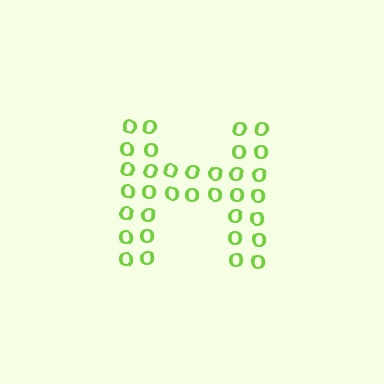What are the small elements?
The small elements are letter O's.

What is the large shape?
The large shape is the letter H.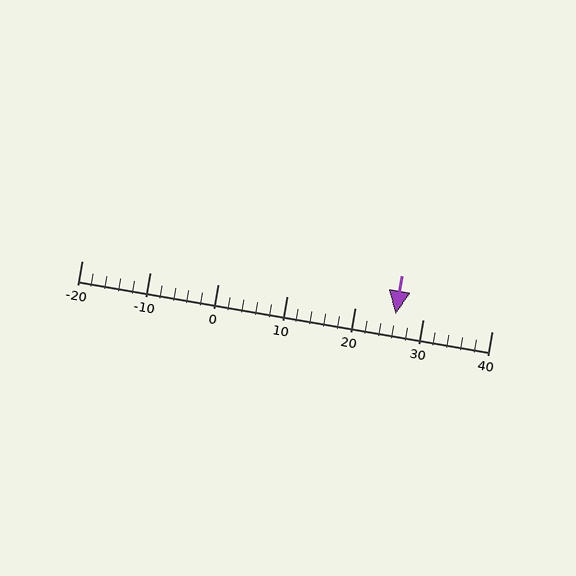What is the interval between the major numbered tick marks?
The major tick marks are spaced 10 units apart.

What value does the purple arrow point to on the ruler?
The purple arrow points to approximately 26.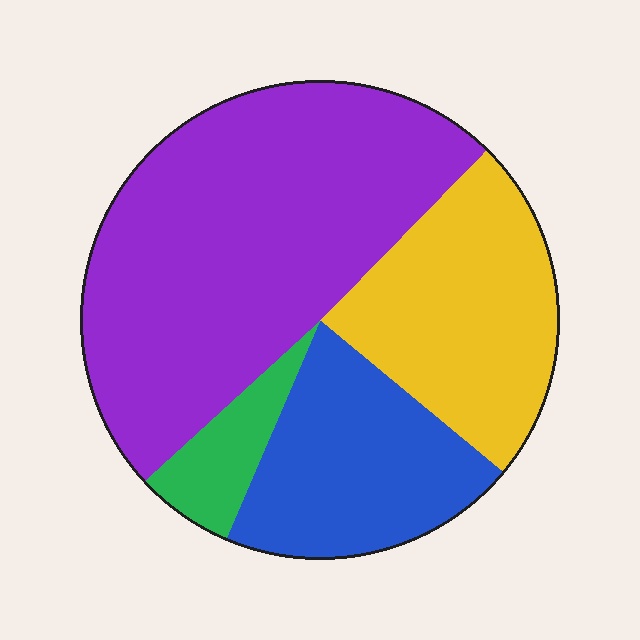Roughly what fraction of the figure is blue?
Blue covers about 20% of the figure.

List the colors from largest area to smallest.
From largest to smallest: purple, yellow, blue, green.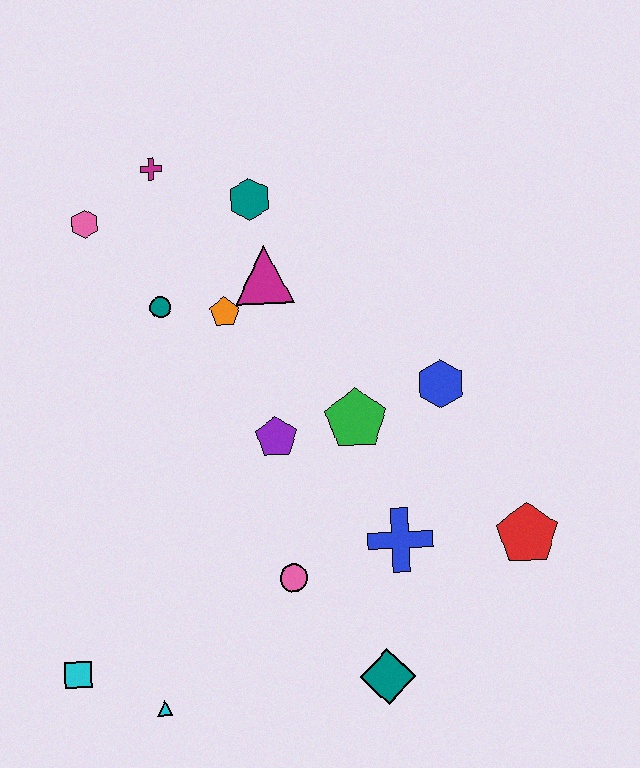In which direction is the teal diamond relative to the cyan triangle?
The teal diamond is to the right of the cyan triangle.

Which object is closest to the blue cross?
The pink circle is closest to the blue cross.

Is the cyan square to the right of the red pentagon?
No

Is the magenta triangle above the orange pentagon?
Yes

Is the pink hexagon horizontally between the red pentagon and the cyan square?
Yes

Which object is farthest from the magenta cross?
The teal diamond is farthest from the magenta cross.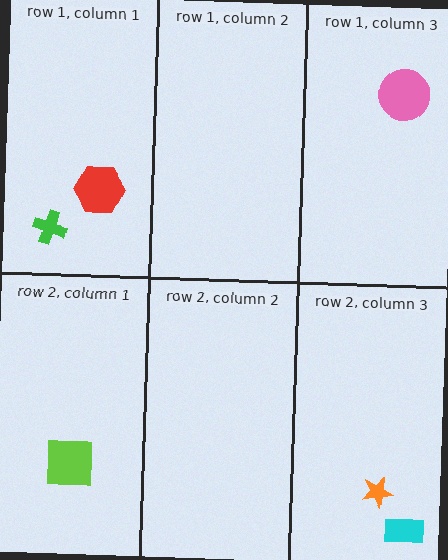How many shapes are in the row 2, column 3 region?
2.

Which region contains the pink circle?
The row 1, column 3 region.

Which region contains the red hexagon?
The row 1, column 1 region.